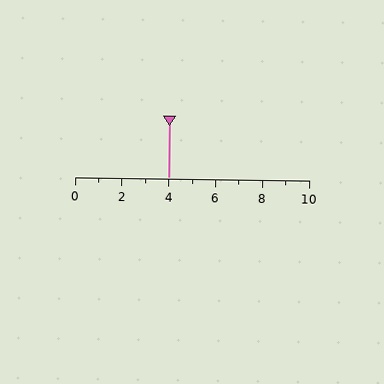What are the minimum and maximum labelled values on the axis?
The axis runs from 0 to 10.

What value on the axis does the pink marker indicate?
The marker indicates approximately 4.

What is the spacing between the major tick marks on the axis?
The major ticks are spaced 2 apart.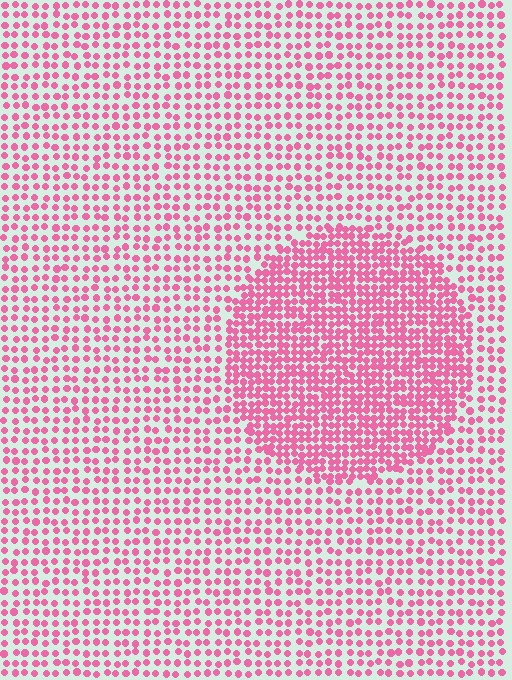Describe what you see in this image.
The image contains small pink elements arranged at two different densities. A circle-shaped region is visible where the elements are more densely packed than the surrounding area.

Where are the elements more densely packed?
The elements are more densely packed inside the circle boundary.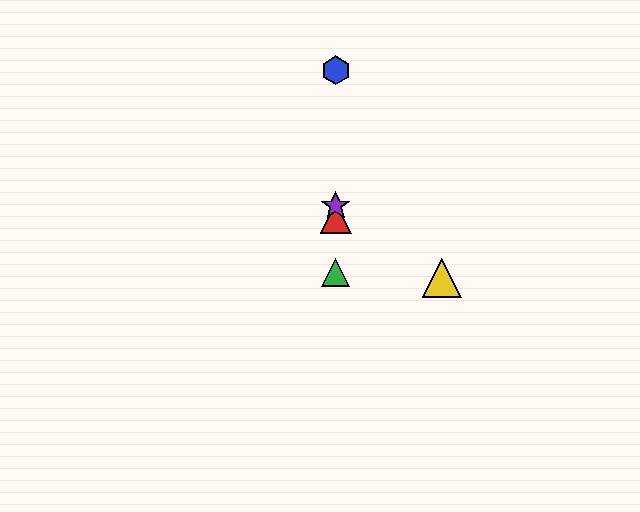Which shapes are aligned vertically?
The red triangle, the blue hexagon, the green triangle, the purple star are aligned vertically.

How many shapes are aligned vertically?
4 shapes (the red triangle, the blue hexagon, the green triangle, the purple star) are aligned vertically.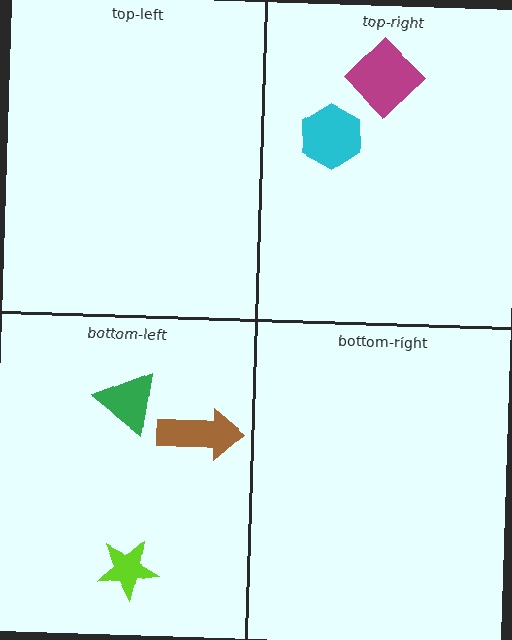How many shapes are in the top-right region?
2.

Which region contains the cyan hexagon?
The top-right region.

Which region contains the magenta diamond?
The top-right region.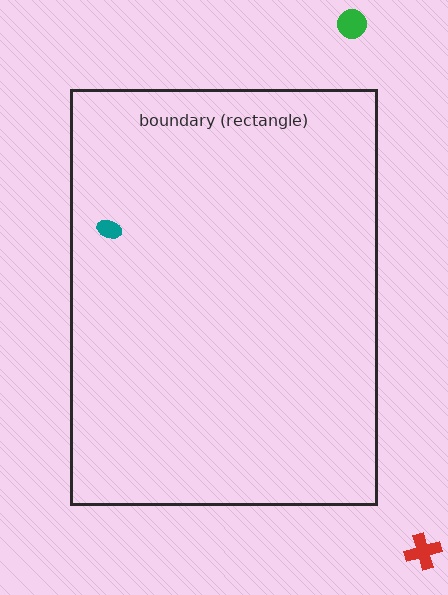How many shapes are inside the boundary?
1 inside, 2 outside.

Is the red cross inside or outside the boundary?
Outside.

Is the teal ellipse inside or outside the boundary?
Inside.